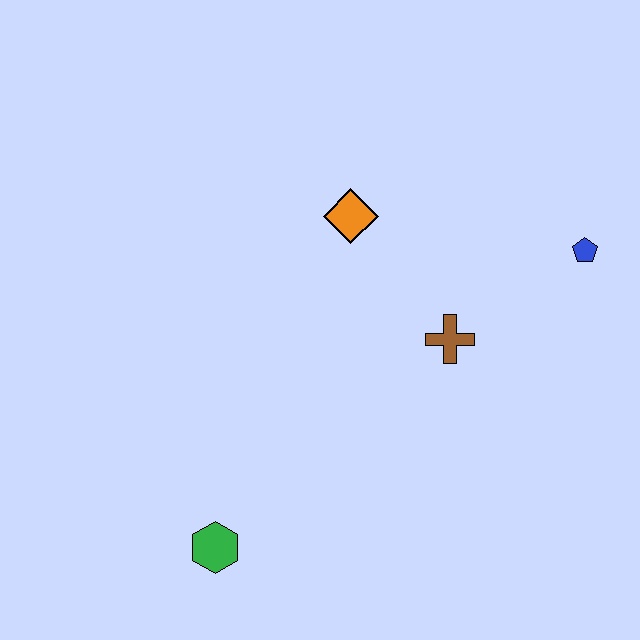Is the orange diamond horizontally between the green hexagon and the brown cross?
Yes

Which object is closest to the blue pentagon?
The brown cross is closest to the blue pentagon.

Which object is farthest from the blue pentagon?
The green hexagon is farthest from the blue pentagon.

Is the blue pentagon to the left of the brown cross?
No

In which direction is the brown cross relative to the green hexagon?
The brown cross is to the right of the green hexagon.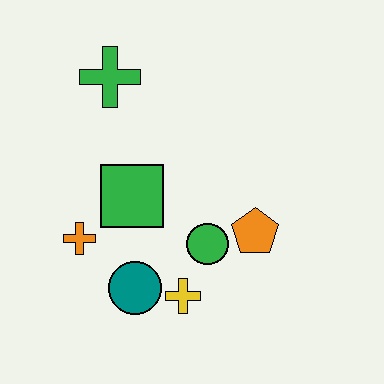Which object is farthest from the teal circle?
The green cross is farthest from the teal circle.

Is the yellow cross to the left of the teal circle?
No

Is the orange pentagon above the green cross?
No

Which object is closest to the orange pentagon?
The green circle is closest to the orange pentagon.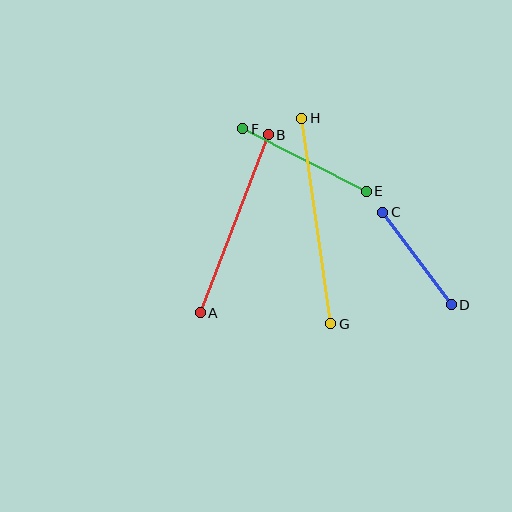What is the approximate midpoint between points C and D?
The midpoint is at approximately (417, 258) pixels.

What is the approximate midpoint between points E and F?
The midpoint is at approximately (305, 160) pixels.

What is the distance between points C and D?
The distance is approximately 115 pixels.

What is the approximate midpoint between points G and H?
The midpoint is at approximately (316, 221) pixels.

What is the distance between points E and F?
The distance is approximately 138 pixels.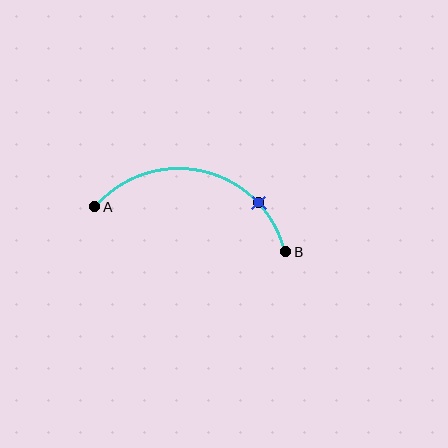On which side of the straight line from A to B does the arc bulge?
The arc bulges above the straight line connecting A and B.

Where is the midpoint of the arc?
The arc midpoint is the point on the curve farthest from the straight line joining A and B. It sits above that line.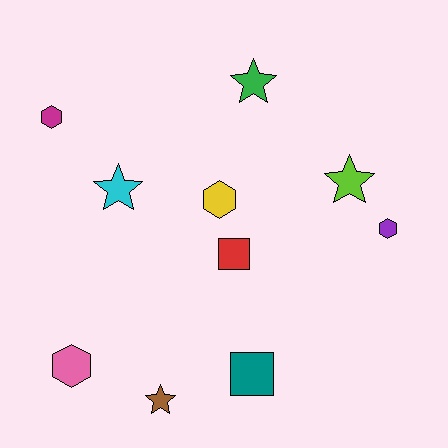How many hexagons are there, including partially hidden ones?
There are 4 hexagons.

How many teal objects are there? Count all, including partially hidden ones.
There is 1 teal object.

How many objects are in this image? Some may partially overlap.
There are 10 objects.